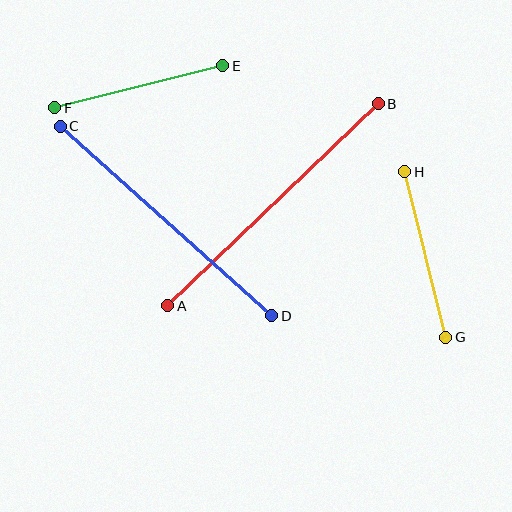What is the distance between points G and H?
The distance is approximately 170 pixels.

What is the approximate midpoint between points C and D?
The midpoint is at approximately (166, 221) pixels.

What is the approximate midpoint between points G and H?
The midpoint is at approximately (425, 254) pixels.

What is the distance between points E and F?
The distance is approximately 173 pixels.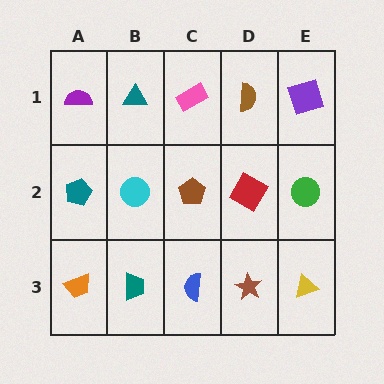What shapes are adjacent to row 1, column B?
A cyan circle (row 2, column B), a purple semicircle (row 1, column A), a pink rectangle (row 1, column C).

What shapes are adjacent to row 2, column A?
A purple semicircle (row 1, column A), an orange trapezoid (row 3, column A), a cyan circle (row 2, column B).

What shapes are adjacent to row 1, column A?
A teal pentagon (row 2, column A), a teal triangle (row 1, column B).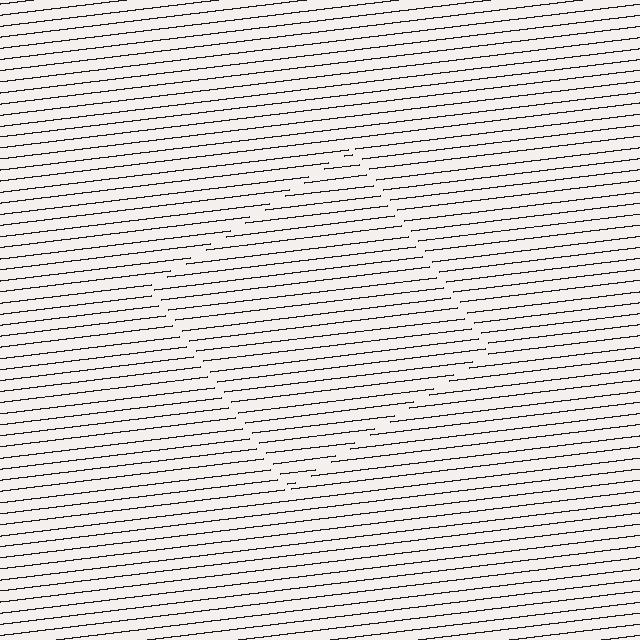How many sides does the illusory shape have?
4 sides — the line-ends trace a square.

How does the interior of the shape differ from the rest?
The interior of the shape contains the same grating, shifted by half a period — the contour is defined by the phase discontinuity where line-ends from the inner and outer gratings abut.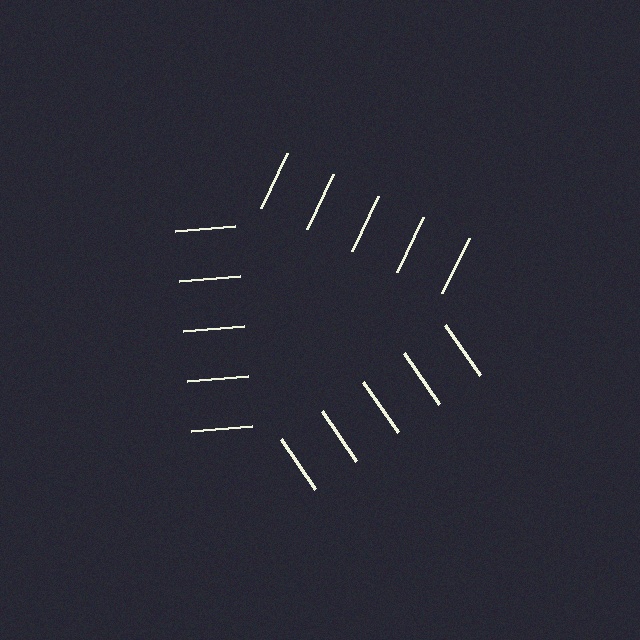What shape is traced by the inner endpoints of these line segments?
An illusory triangle — the line segments terminate on its edges but no continuous stroke is drawn.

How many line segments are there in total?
15 — 5 along each of the 3 edges.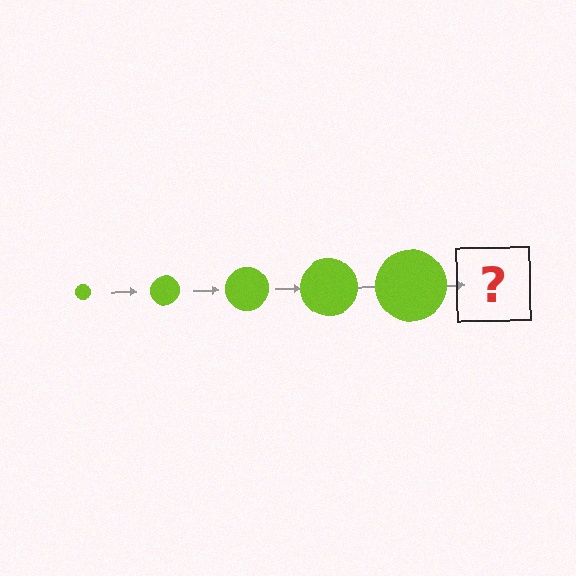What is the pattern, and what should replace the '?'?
The pattern is that the circle gets progressively larger each step. The '?' should be a lime circle, larger than the previous one.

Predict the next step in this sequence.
The next step is a lime circle, larger than the previous one.